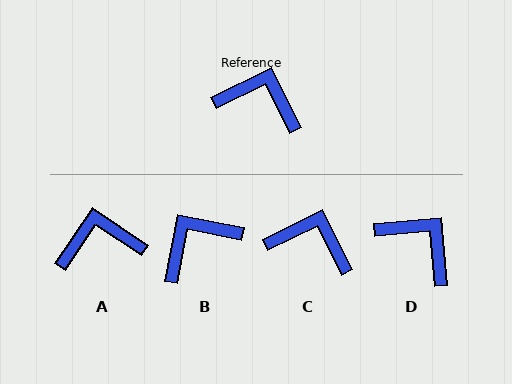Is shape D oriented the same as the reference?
No, it is off by about 21 degrees.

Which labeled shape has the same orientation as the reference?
C.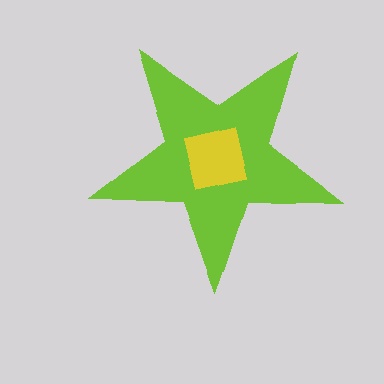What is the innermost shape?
The yellow square.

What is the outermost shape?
The lime star.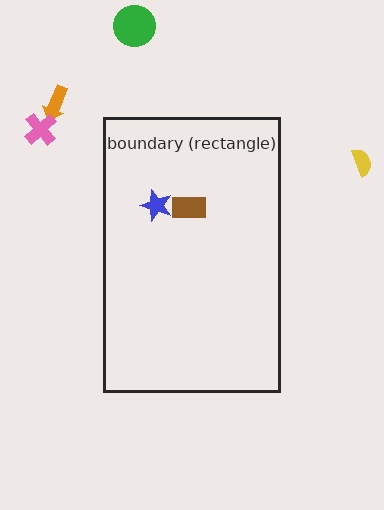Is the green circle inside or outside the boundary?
Outside.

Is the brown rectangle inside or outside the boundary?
Inside.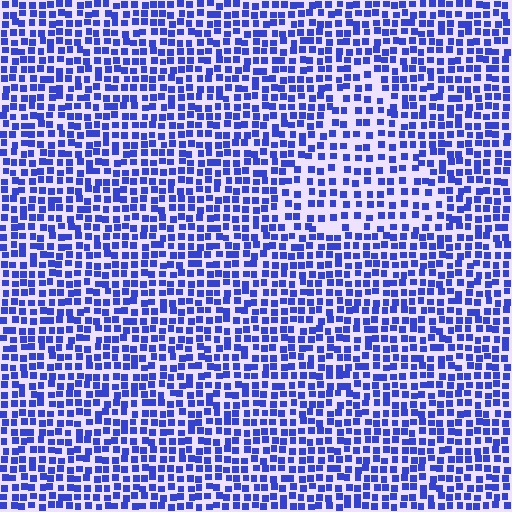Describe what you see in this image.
The image contains small blue elements arranged at two different densities. A triangle-shaped region is visible where the elements are less densely packed than the surrounding area.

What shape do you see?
I see a triangle.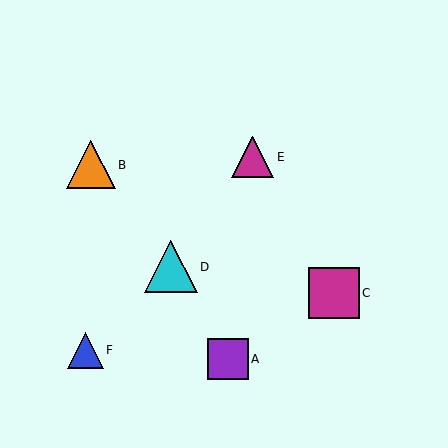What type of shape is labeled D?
Shape D is a cyan triangle.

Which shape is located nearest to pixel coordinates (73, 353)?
The blue triangle (labeled F) at (85, 350) is nearest to that location.